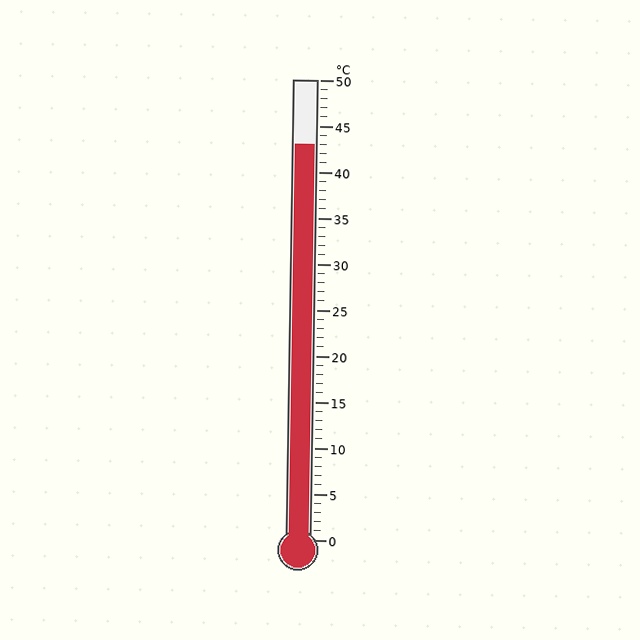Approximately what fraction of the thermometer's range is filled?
The thermometer is filled to approximately 85% of its range.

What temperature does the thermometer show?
The thermometer shows approximately 43°C.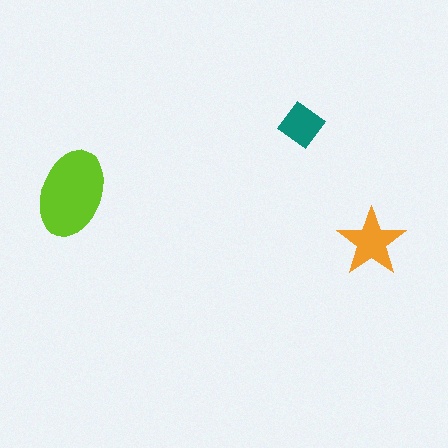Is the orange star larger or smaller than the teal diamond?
Larger.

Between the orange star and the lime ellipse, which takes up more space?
The lime ellipse.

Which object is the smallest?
The teal diamond.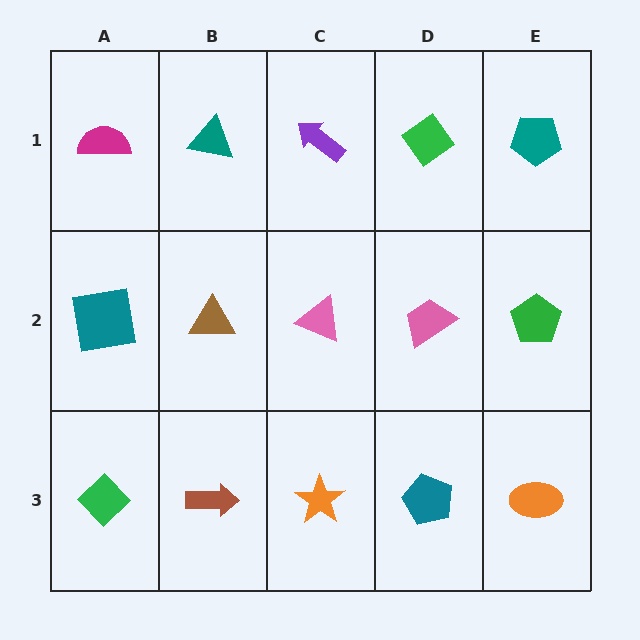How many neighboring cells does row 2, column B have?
4.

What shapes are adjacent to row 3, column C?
A pink triangle (row 2, column C), a brown arrow (row 3, column B), a teal pentagon (row 3, column D).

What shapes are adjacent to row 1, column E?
A green pentagon (row 2, column E), a green diamond (row 1, column D).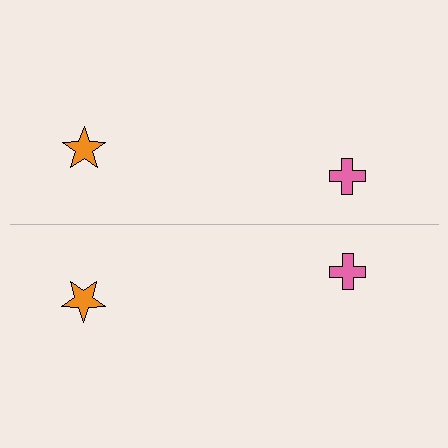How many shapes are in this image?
There are 4 shapes in this image.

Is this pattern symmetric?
Yes, this pattern has bilateral (reflection) symmetry.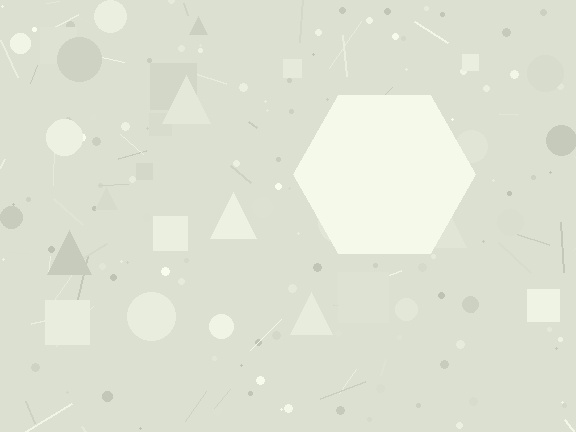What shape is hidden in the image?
A hexagon is hidden in the image.